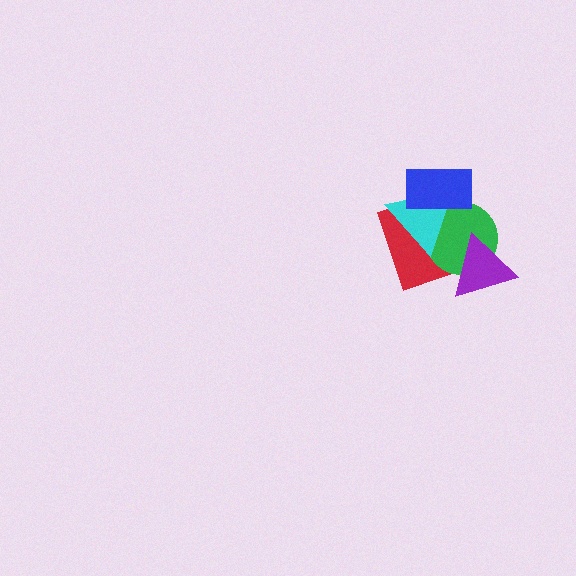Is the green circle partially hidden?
Yes, it is partially covered by another shape.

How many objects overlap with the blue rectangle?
3 objects overlap with the blue rectangle.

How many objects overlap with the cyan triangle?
3 objects overlap with the cyan triangle.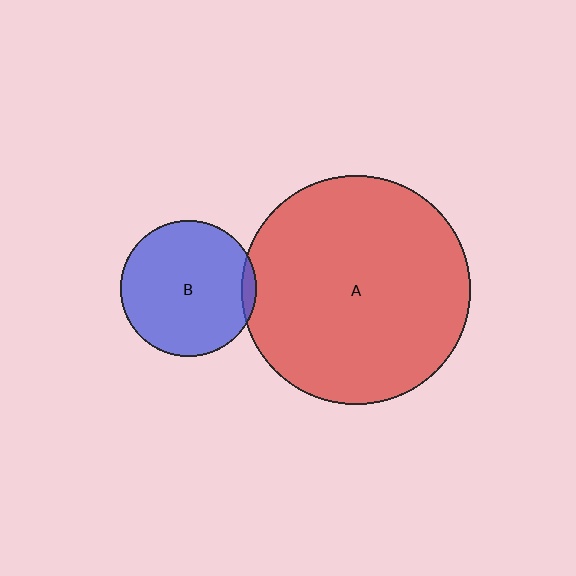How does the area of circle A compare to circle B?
Approximately 2.8 times.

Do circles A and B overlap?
Yes.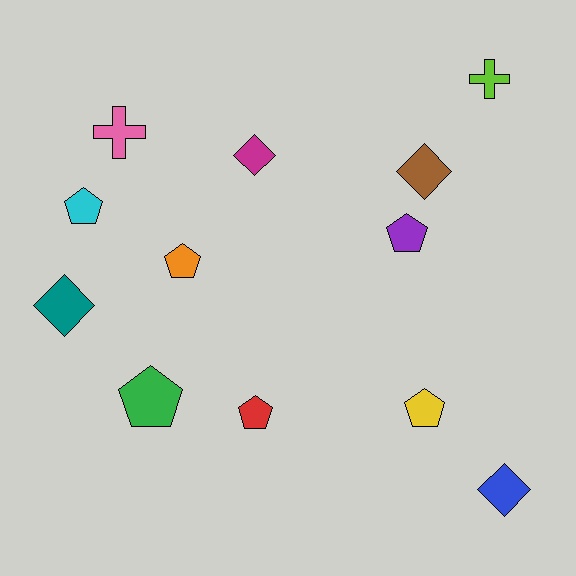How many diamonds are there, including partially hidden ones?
There are 4 diamonds.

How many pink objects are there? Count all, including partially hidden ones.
There is 1 pink object.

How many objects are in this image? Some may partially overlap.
There are 12 objects.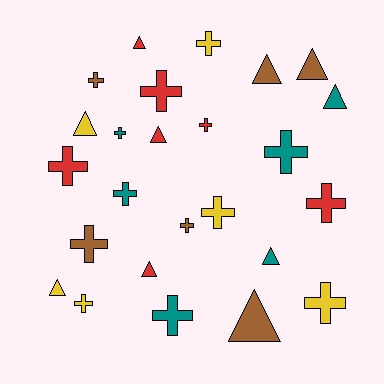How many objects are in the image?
There are 25 objects.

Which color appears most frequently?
Red, with 7 objects.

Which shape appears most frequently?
Cross, with 15 objects.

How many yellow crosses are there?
There are 4 yellow crosses.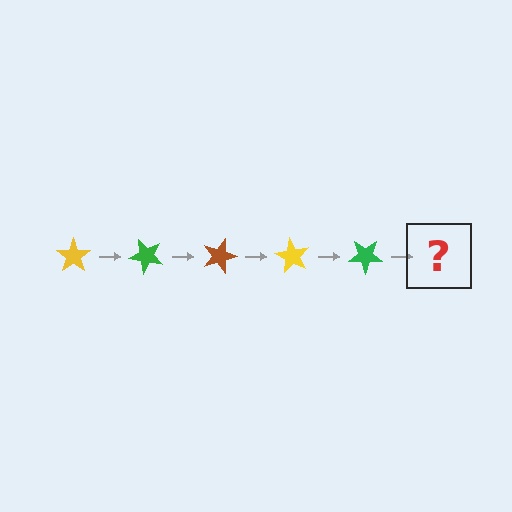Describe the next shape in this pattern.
It should be a brown star, rotated 225 degrees from the start.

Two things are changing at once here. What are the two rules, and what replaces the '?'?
The two rules are that it rotates 45 degrees each step and the color cycles through yellow, green, and brown. The '?' should be a brown star, rotated 225 degrees from the start.